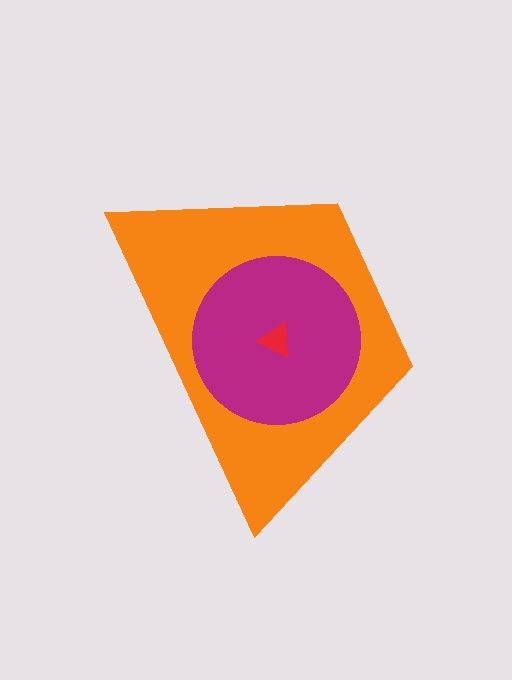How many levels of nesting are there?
3.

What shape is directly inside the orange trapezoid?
The magenta circle.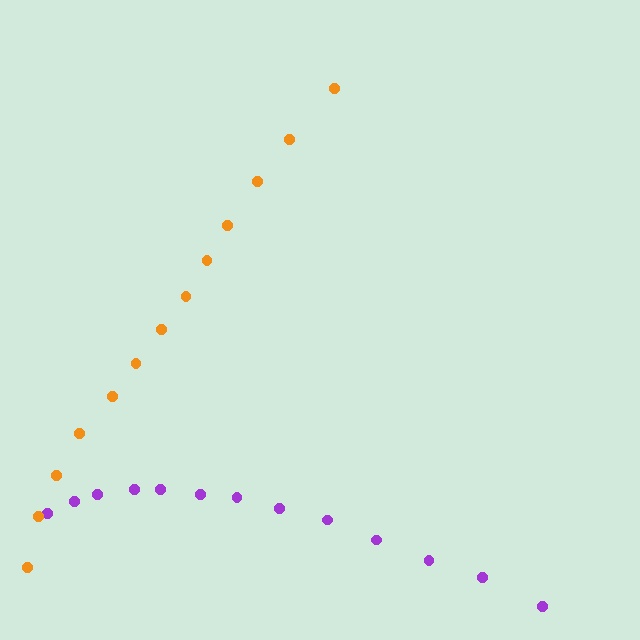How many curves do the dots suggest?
There are 2 distinct paths.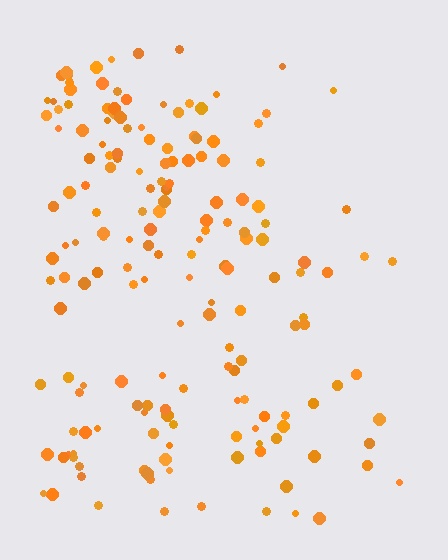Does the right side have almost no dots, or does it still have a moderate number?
Still a moderate number, just noticeably fewer than the left.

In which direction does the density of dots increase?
From right to left, with the left side densest.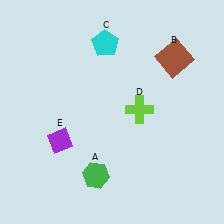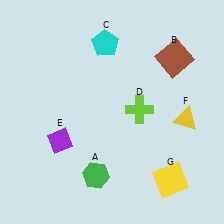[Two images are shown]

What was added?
A yellow triangle (F), a yellow square (G) were added in Image 2.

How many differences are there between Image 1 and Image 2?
There are 2 differences between the two images.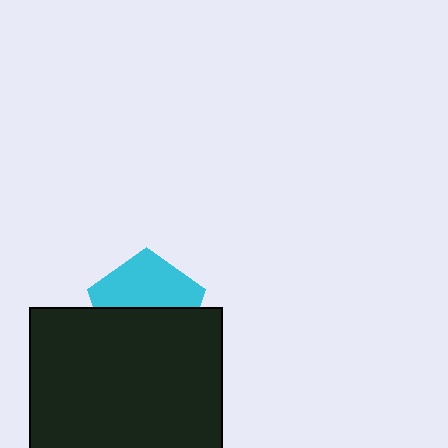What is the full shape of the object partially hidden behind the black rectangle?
The partially hidden object is a cyan pentagon.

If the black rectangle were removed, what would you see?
You would see the complete cyan pentagon.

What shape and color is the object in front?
The object in front is a black rectangle.